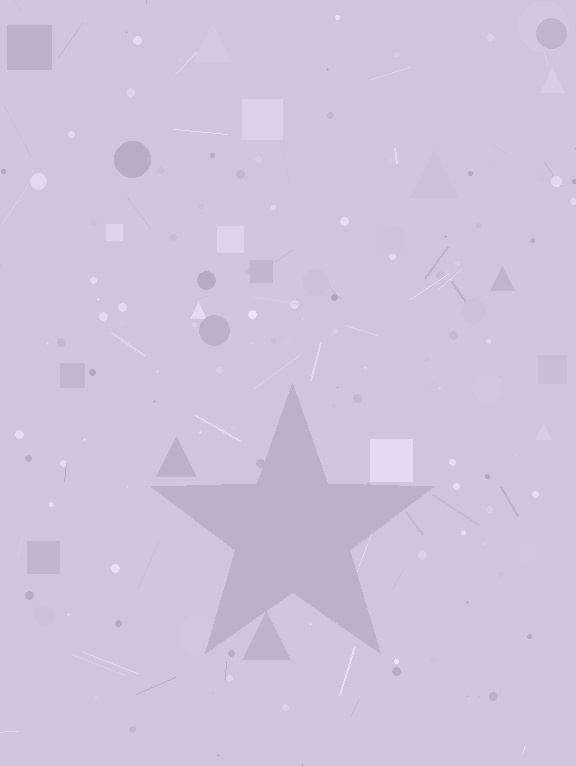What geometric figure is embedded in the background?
A star is embedded in the background.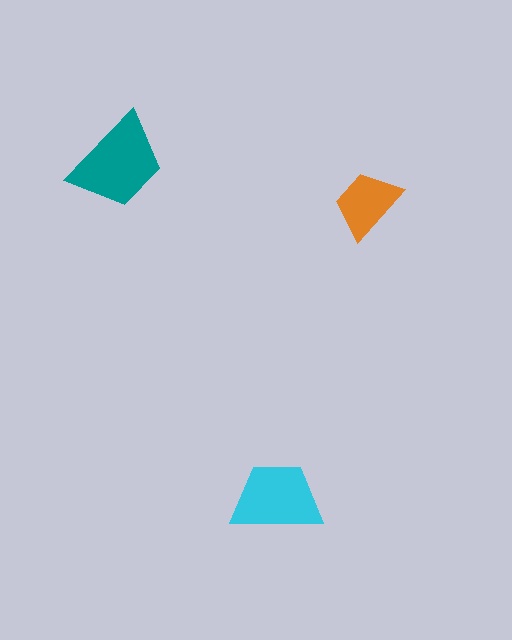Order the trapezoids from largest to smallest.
the teal one, the cyan one, the orange one.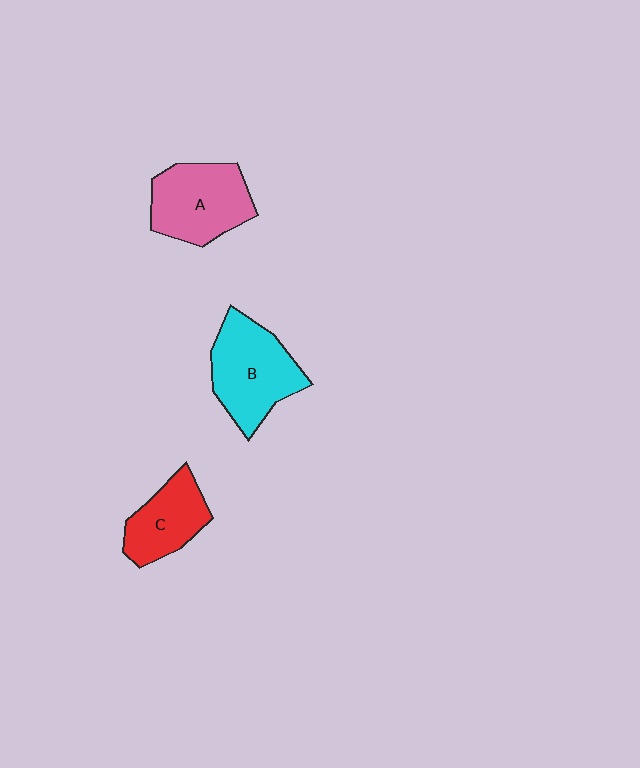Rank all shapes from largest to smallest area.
From largest to smallest: B (cyan), A (pink), C (red).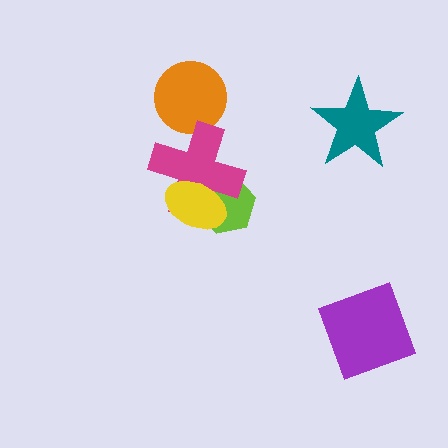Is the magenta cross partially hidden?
Yes, it is partially covered by another shape.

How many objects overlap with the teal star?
0 objects overlap with the teal star.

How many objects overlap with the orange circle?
1 object overlaps with the orange circle.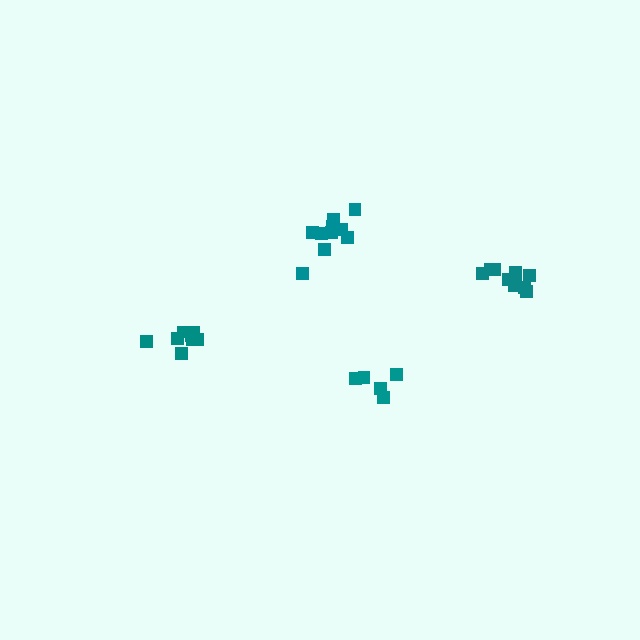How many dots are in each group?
Group 1: 10 dots, Group 2: 8 dots, Group 3: 5 dots, Group 4: 10 dots (33 total).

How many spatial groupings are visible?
There are 4 spatial groupings.